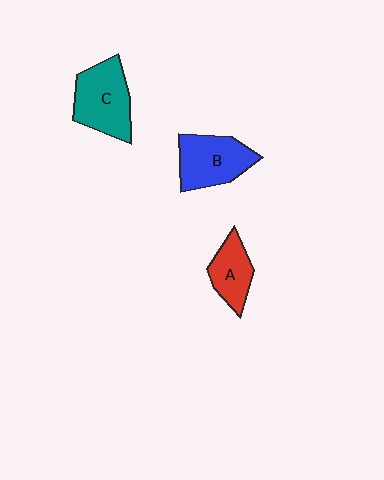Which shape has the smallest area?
Shape A (red).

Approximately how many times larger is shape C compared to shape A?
Approximately 1.6 times.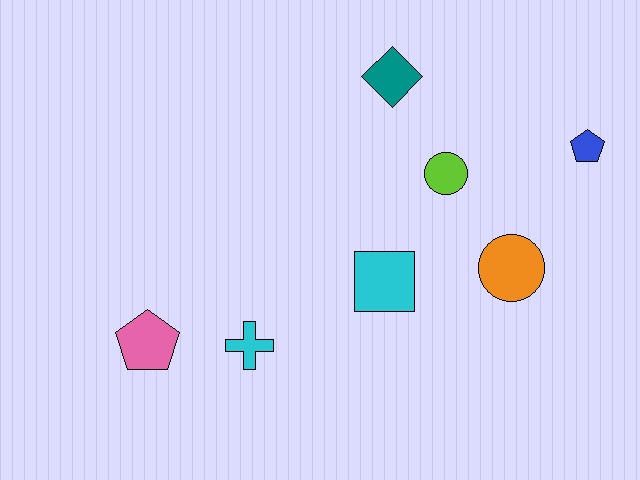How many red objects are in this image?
There are no red objects.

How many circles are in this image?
There are 2 circles.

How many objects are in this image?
There are 7 objects.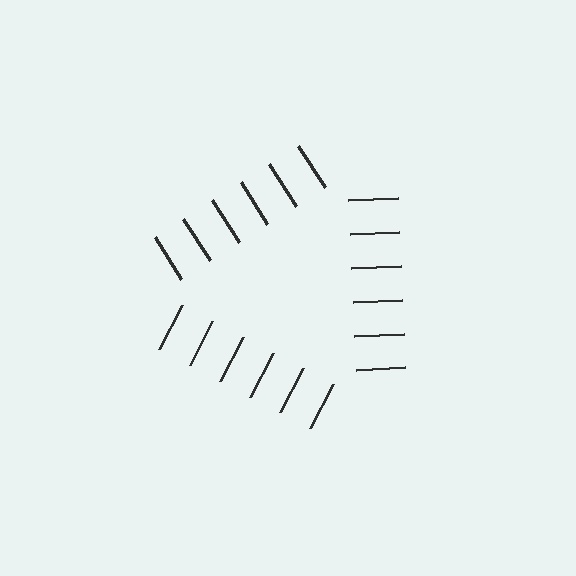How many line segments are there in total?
18 — 6 along each of the 3 edges.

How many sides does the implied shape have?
3 sides — the line-ends trace a triangle.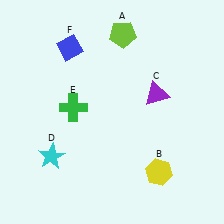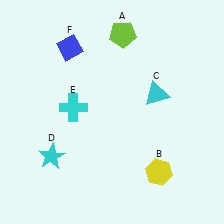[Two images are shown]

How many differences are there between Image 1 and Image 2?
There are 2 differences between the two images.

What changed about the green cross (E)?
In Image 1, E is green. In Image 2, it changed to cyan.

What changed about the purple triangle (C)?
In Image 1, C is purple. In Image 2, it changed to cyan.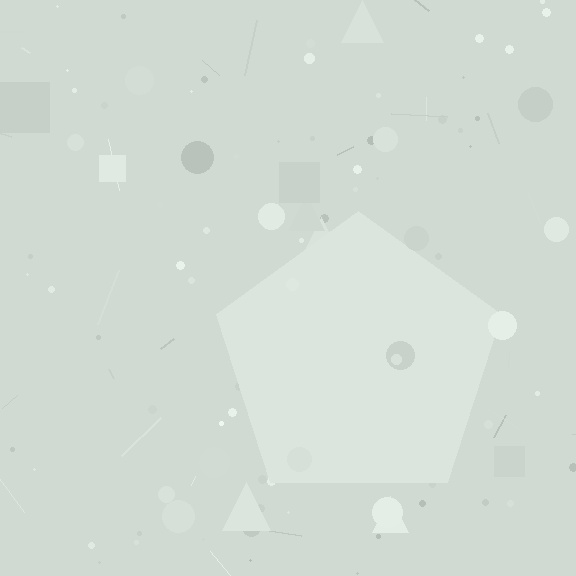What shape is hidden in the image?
A pentagon is hidden in the image.